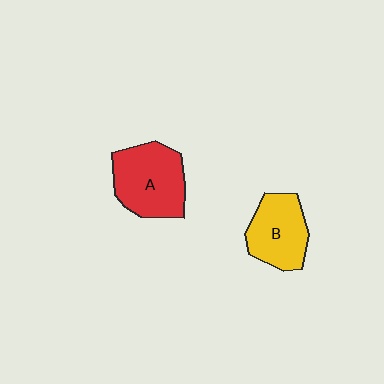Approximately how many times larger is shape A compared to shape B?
Approximately 1.2 times.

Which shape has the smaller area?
Shape B (yellow).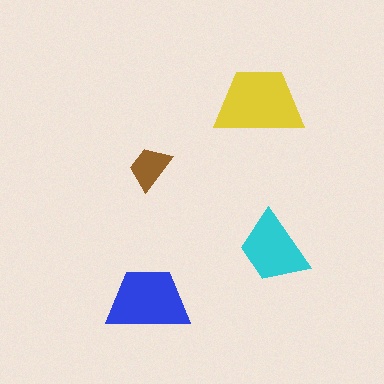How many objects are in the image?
There are 4 objects in the image.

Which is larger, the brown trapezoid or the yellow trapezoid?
The yellow one.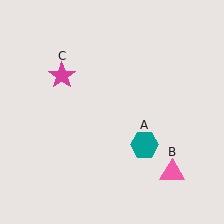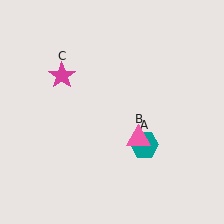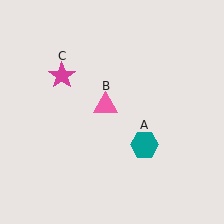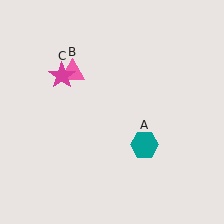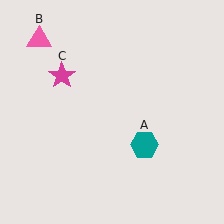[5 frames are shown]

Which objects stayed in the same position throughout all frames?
Teal hexagon (object A) and magenta star (object C) remained stationary.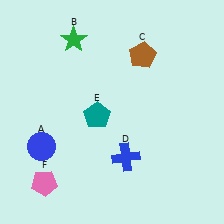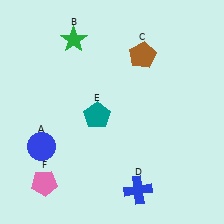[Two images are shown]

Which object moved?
The blue cross (D) moved down.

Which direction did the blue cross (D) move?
The blue cross (D) moved down.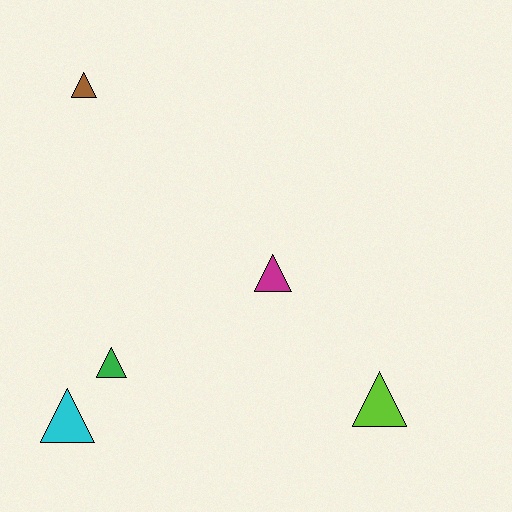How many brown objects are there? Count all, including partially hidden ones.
There is 1 brown object.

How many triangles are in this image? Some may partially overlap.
There are 5 triangles.